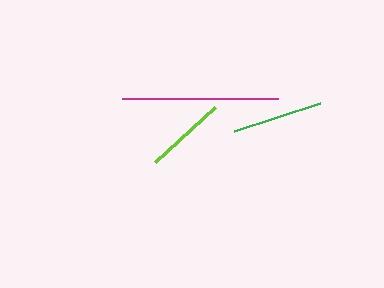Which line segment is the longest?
The magenta line is the longest at approximately 156 pixels.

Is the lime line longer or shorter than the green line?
The green line is longer than the lime line.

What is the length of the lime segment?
The lime segment is approximately 81 pixels long.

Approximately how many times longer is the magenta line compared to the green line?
The magenta line is approximately 1.7 times the length of the green line.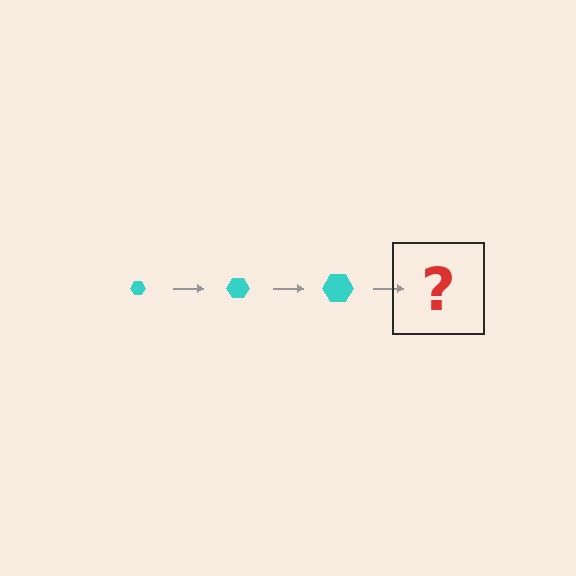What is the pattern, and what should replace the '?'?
The pattern is that the hexagon gets progressively larger each step. The '?' should be a cyan hexagon, larger than the previous one.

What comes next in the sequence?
The next element should be a cyan hexagon, larger than the previous one.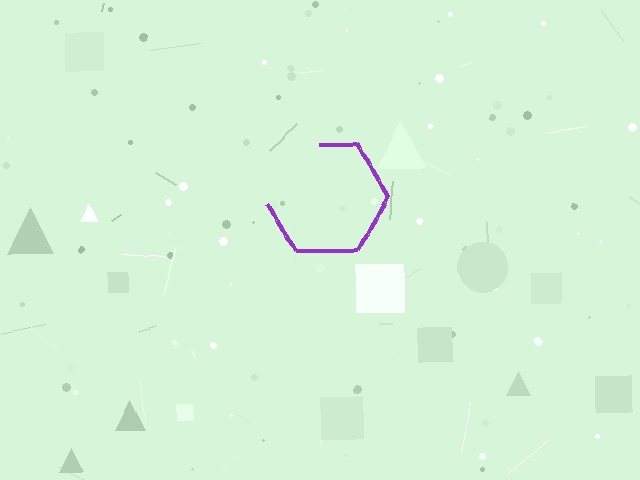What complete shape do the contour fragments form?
The contour fragments form a hexagon.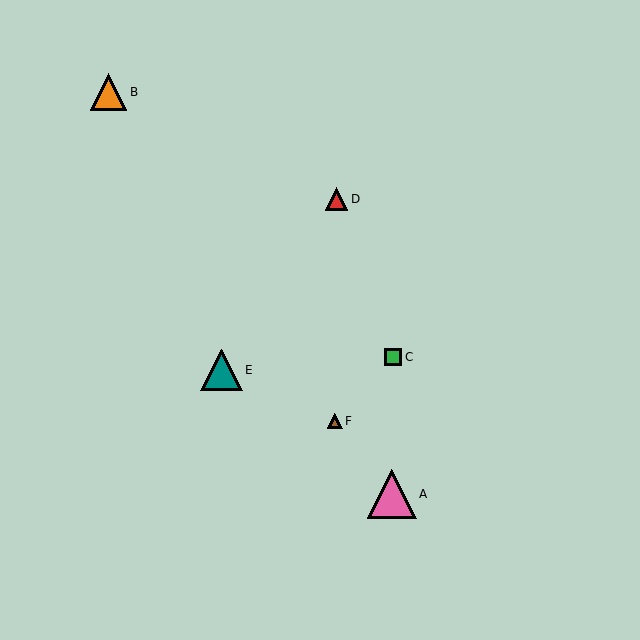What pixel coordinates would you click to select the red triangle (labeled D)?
Click at (337, 199) to select the red triangle D.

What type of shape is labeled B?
Shape B is an orange triangle.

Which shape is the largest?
The pink triangle (labeled A) is the largest.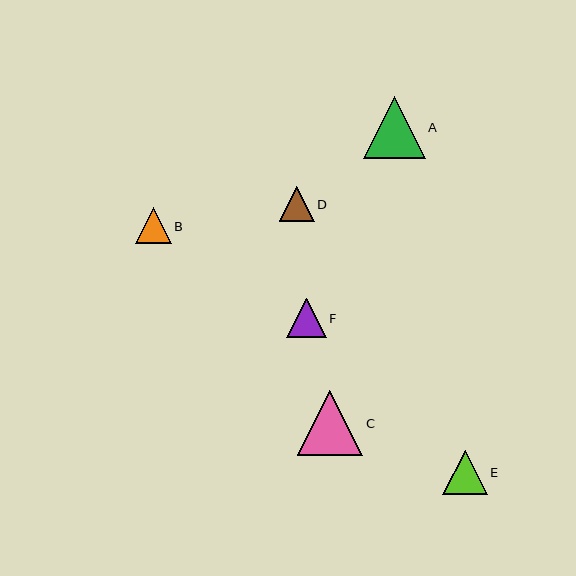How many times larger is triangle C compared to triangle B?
Triangle C is approximately 1.8 times the size of triangle B.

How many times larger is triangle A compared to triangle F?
Triangle A is approximately 1.6 times the size of triangle F.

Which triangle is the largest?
Triangle C is the largest with a size of approximately 65 pixels.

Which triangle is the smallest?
Triangle D is the smallest with a size of approximately 35 pixels.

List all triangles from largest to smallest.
From largest to smallest: C, A, E, F, B, D.